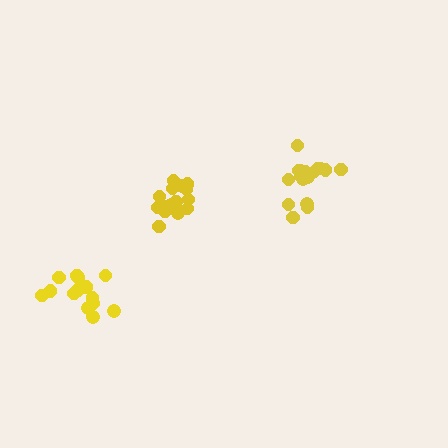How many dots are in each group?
Group 1: 15 dots, Group 2: 18 dots, Group 3: 17 dots (50 total).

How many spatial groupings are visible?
There are 3 spatial groupings.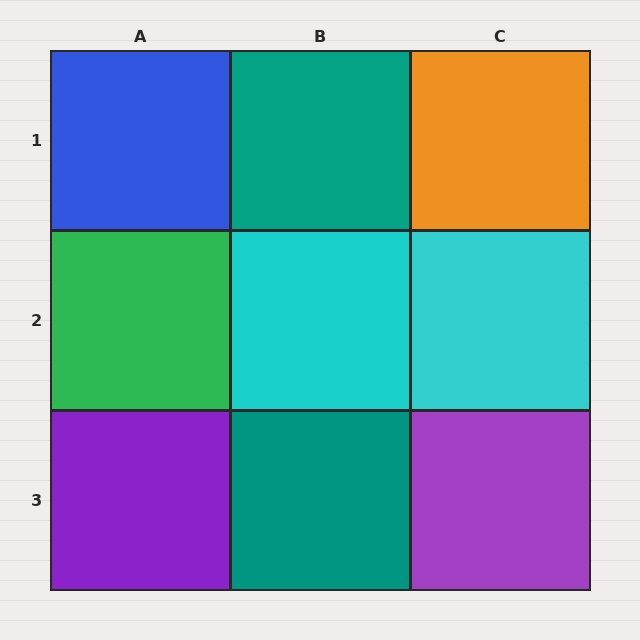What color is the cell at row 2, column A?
Green.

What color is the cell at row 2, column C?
Cyan.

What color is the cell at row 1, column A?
Blue.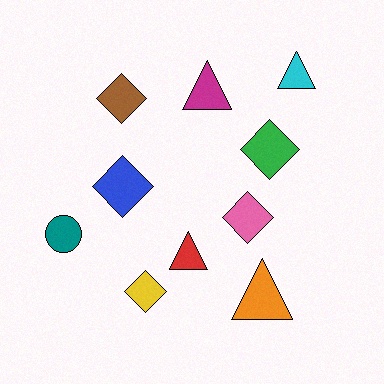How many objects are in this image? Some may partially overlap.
There are 10 objects.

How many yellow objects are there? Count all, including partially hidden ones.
There is 1 yellow object.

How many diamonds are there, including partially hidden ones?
There are 5 diamonds.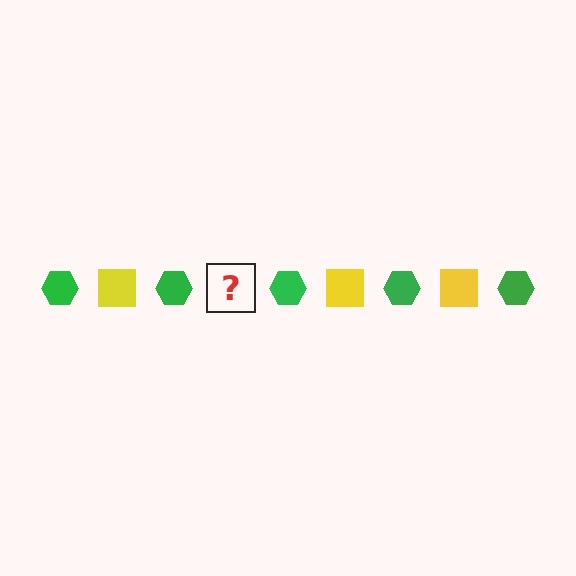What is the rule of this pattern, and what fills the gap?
The rule is that the pattern alternates between green hexagon and yellow square. The gap should be filled with a yellow square.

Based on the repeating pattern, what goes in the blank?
The blank should be a yellow square.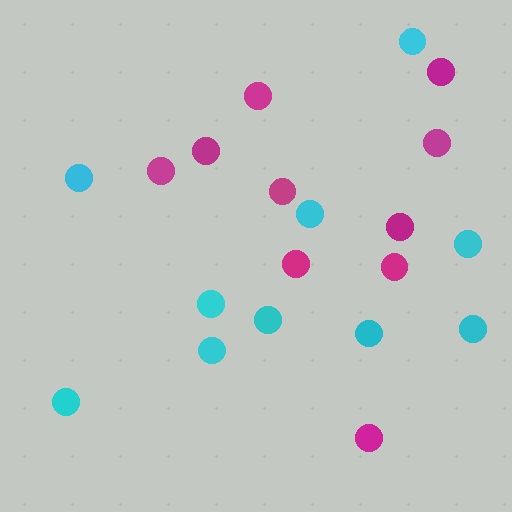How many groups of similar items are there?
There are 2 groups: one group of magenta circles (10) and one group of cyan circles (10).